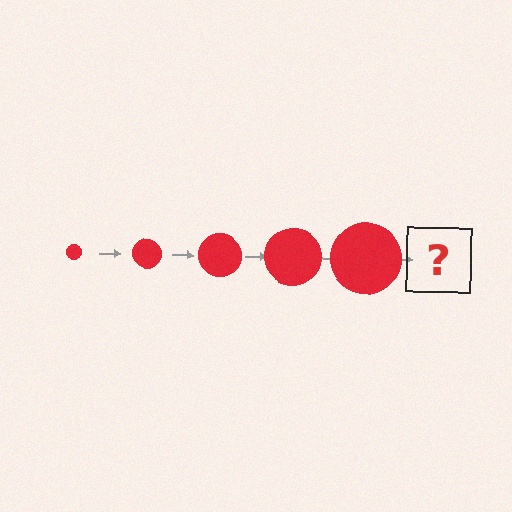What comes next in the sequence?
The next element should be a red circle, larger than the previous one.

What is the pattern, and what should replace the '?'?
The pattern is that the circle gets progressively larger each step. The '?' should be a red circle, larger than the previous one.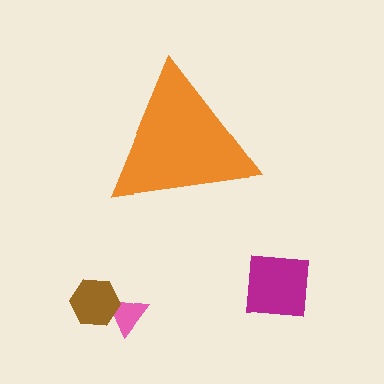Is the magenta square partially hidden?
No, the magenta square is fully visible.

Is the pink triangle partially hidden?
No, the pink triangle is fully visible.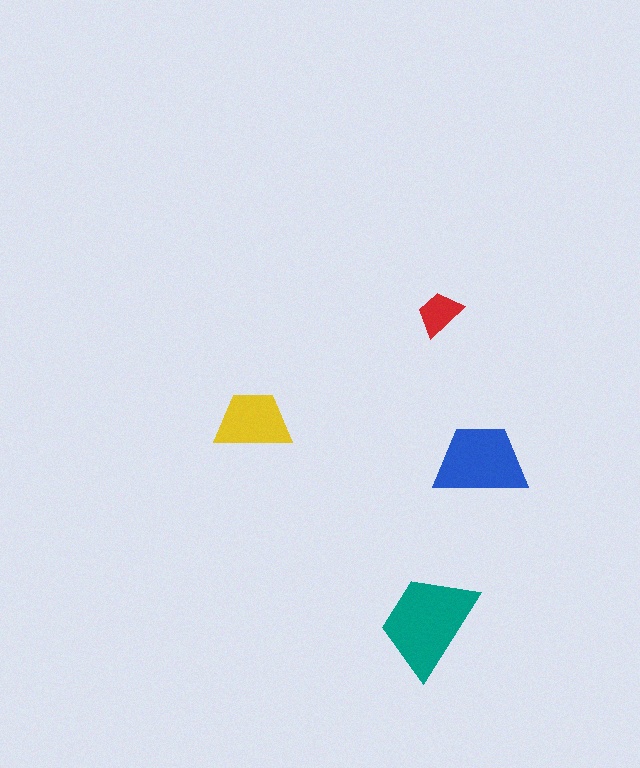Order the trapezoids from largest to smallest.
the teal one, the blue one, the yellow one, the red one.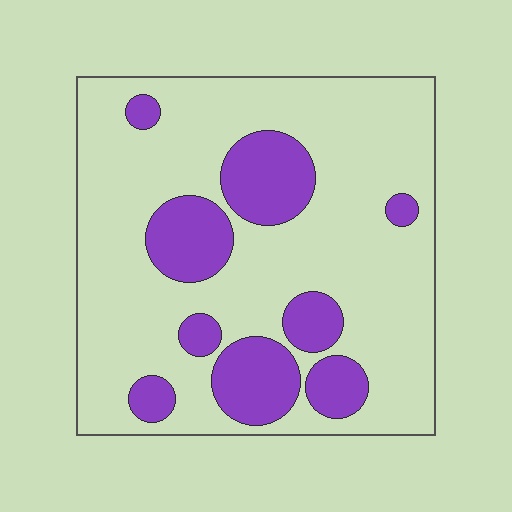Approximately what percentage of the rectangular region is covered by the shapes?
Approximately 25%.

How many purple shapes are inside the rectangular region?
9.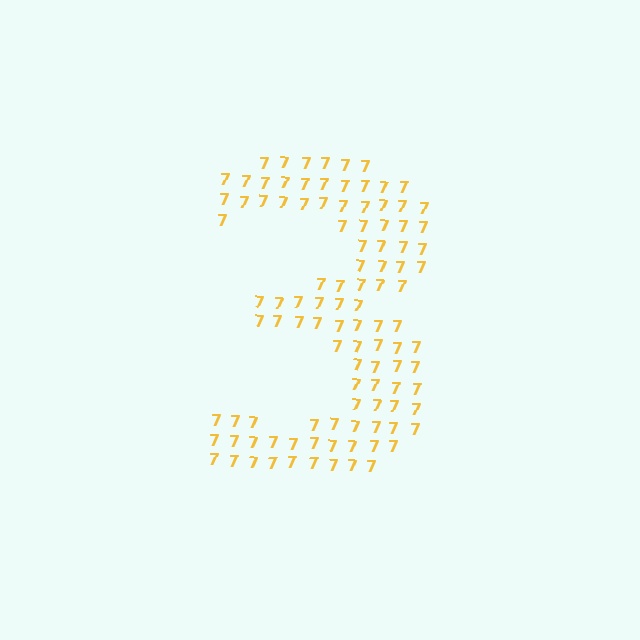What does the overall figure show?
The overall figure shows the digit 3.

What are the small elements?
The small elements are digit 7's.